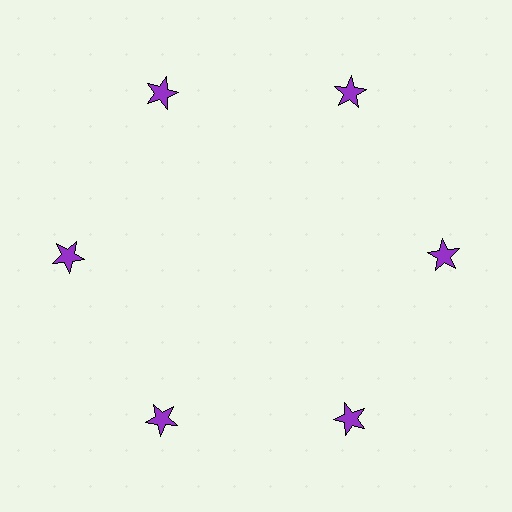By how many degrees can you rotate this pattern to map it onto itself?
The pattern maps onto itself every 60 degrees of rotation.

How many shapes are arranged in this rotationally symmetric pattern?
There are 6 shapes, arranged in 6 groups of 1.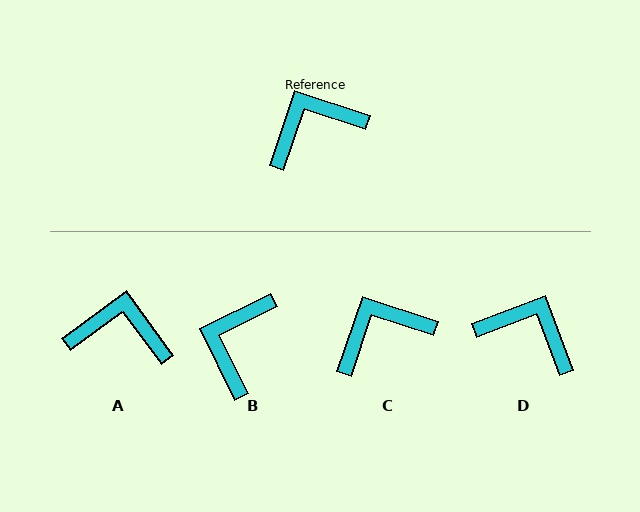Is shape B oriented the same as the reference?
No, it is off by about 45 degrees.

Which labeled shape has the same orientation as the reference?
C.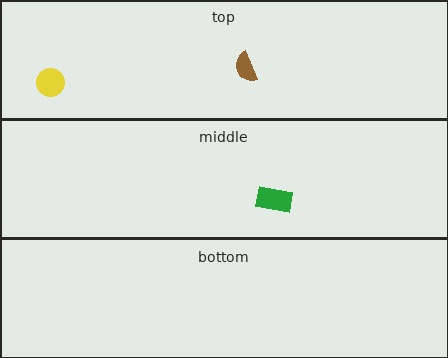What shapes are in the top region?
The yellow circle, the brown semicircle.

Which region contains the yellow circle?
The top region.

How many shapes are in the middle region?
1.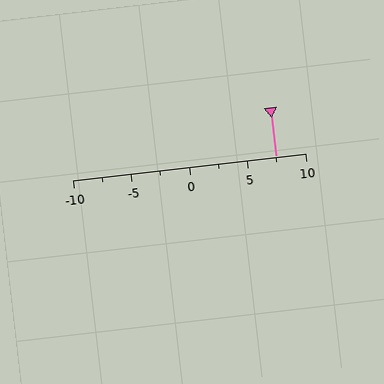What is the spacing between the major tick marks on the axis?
The major ticks are spaced 5 apart.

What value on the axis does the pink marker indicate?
The marker indicates approximately 7.5.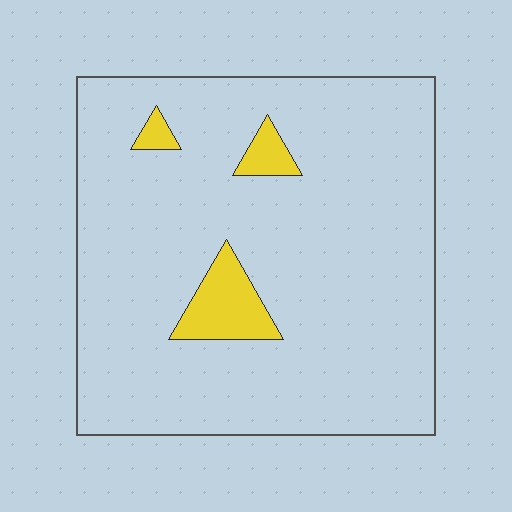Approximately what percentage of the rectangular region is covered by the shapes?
Approximately 5%.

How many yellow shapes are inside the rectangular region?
3.